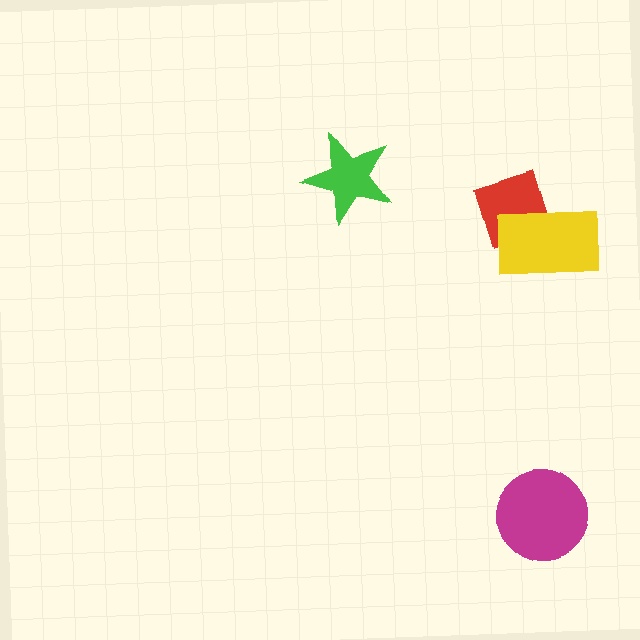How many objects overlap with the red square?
1 object overlaps with the red square.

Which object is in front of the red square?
The yellow rectangle is in front of the red square.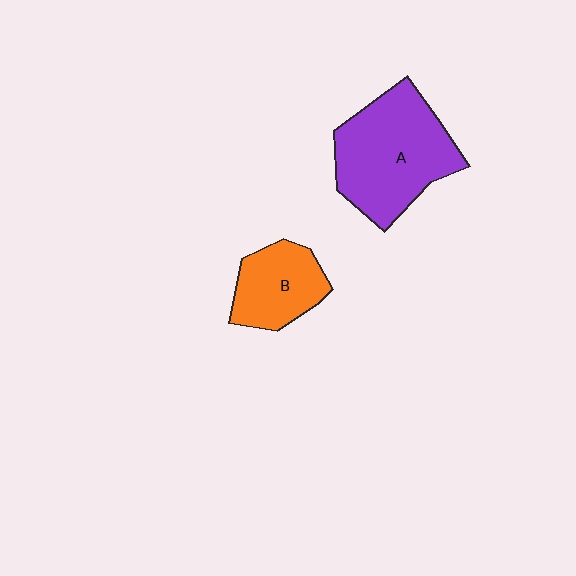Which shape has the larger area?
Shape A (purple).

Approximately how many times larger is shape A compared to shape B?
Approximately 1.8 times.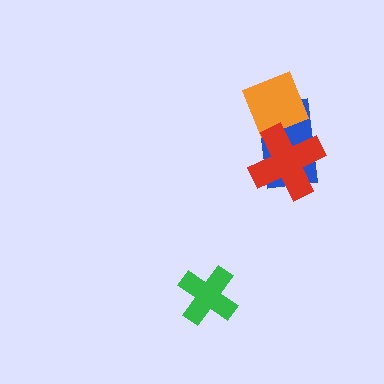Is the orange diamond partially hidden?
Yes, it is partially covered by another shape.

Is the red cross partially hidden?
No, no other shape covers it.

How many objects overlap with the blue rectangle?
2 objects overlap with the blue rectangle.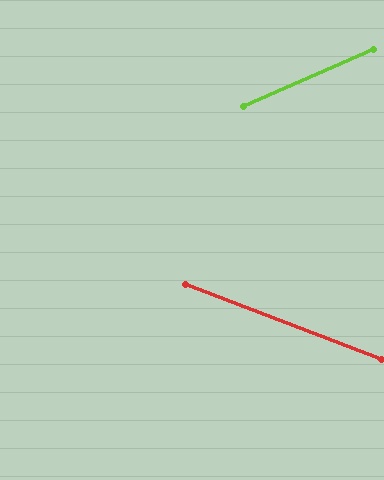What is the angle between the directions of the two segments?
Approximately 44 degrees.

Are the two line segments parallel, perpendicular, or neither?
Neither parallel nor perpendicular — they differ by about 44°.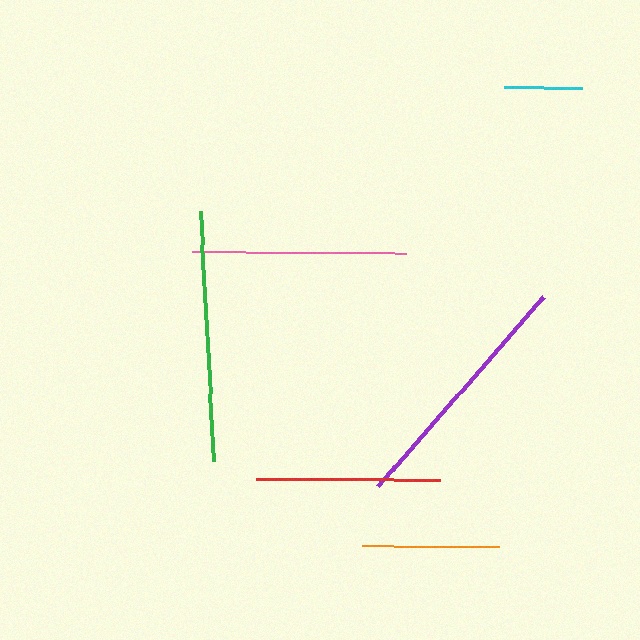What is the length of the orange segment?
The orange segment is approximately 138 pixels long.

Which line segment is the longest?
The purple line is the longest at approximately 252 pixels.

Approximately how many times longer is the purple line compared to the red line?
The purple line is approximately 1.4 times the length of the red line.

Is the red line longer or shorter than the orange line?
The red line is longer than the orange line.